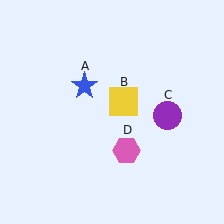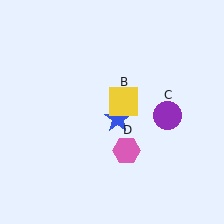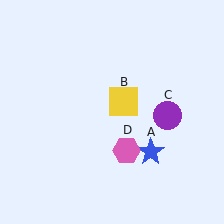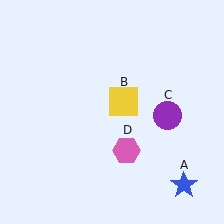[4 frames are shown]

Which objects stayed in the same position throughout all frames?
Yellow square (object B) and purple circle (object C) and pink hexagon (object D) remained stationary.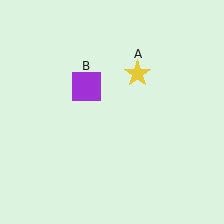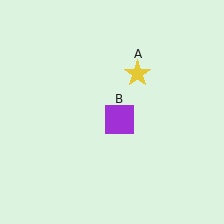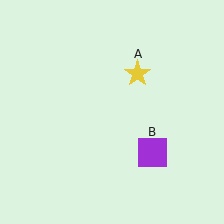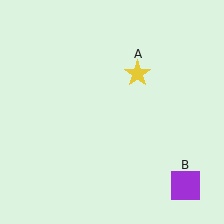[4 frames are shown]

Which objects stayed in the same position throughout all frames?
Yellow star (object A) remained stationary.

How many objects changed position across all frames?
1 object changed position: purple square (object B).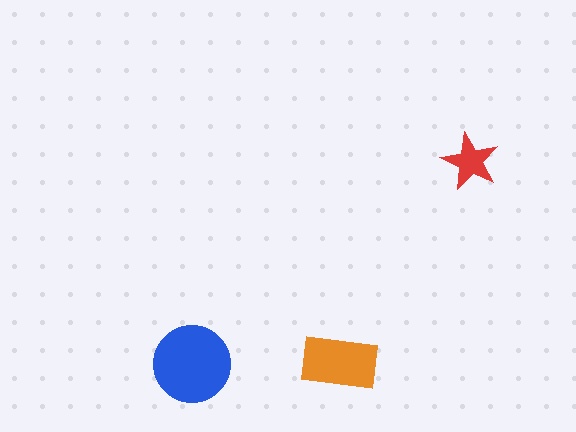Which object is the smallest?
The red star.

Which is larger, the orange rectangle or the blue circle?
The blue circle.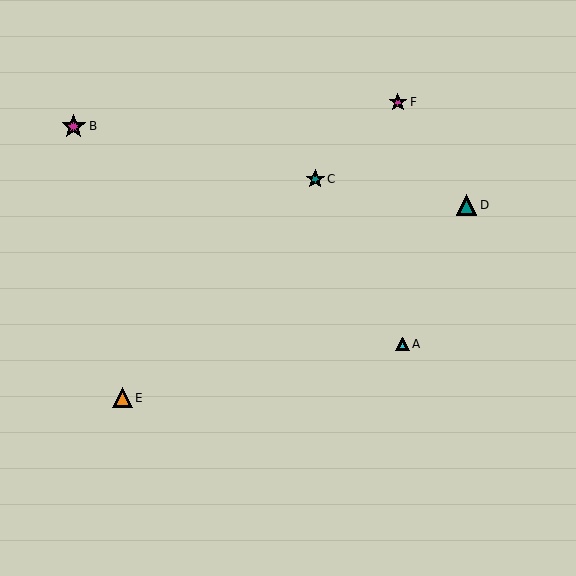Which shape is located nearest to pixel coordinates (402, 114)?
The magenta star (labeled F) at (398, 102) is nearest to that location.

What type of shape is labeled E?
Shape E is an orange triangle.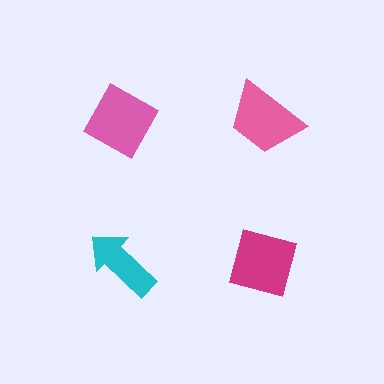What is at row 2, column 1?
A cyan arrow.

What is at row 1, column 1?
A pink diamond.